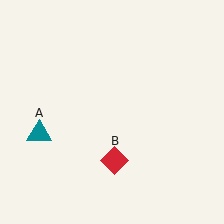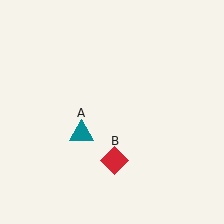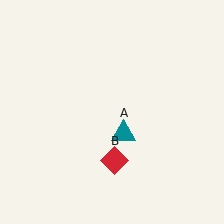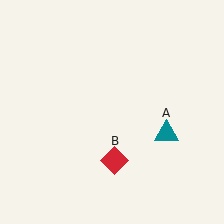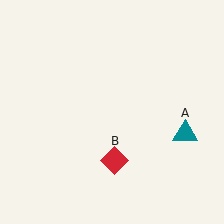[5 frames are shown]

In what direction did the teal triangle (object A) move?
The teal triangle (object A) moved right.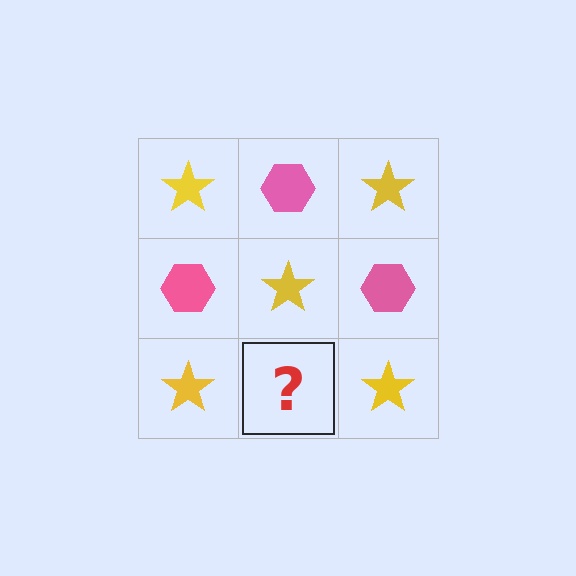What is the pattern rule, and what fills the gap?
The rule is that it alternates yellow star and pink hexagon in a checkerboard pattern. The gap should be filled with a pink hexagon.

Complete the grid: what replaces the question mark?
The question mark should be replaced with a pink hexagon.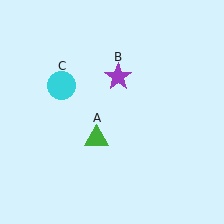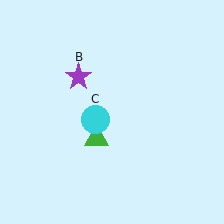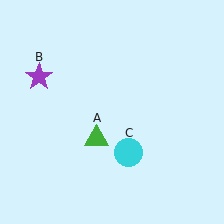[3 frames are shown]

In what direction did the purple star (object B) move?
The purple star (object B) moved left.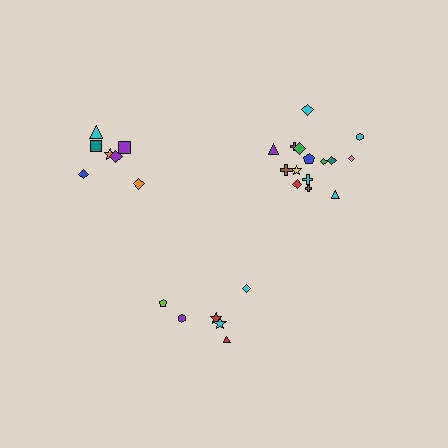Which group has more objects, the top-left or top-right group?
The top-right group.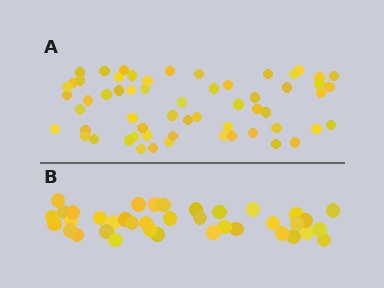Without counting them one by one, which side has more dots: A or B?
Region A (the top region) has more dots.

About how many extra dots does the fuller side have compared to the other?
Region A has approximately 20 more dots than region B.